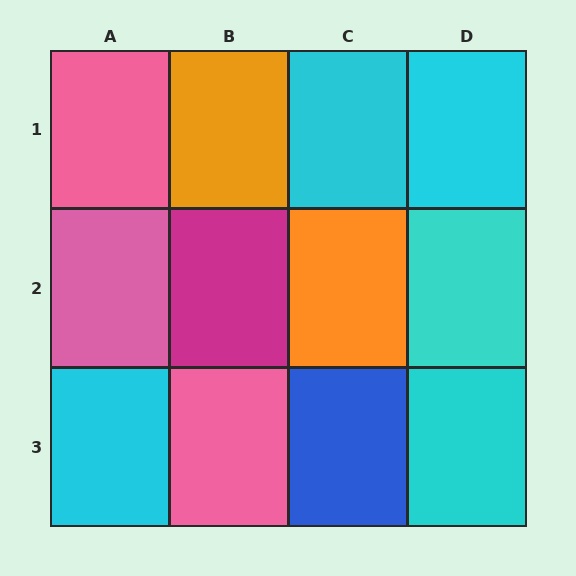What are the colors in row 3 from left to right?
Cyan, pink, blue, cyan.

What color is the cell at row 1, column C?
Cyan.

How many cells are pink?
3 cells are pink.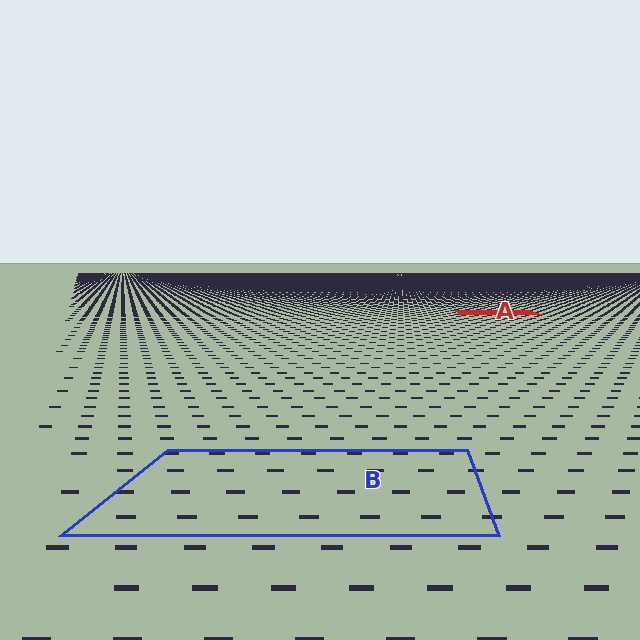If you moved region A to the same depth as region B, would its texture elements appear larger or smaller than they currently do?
They would appear larger. At a closer depth, the same texture elements are projected at a bigger on-screen size.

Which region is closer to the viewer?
Region B is closer. The texture elements there are larger and more spread out.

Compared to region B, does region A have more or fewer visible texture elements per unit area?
Region A has more texture elements per unit area — they are packed more densely because it is farther away.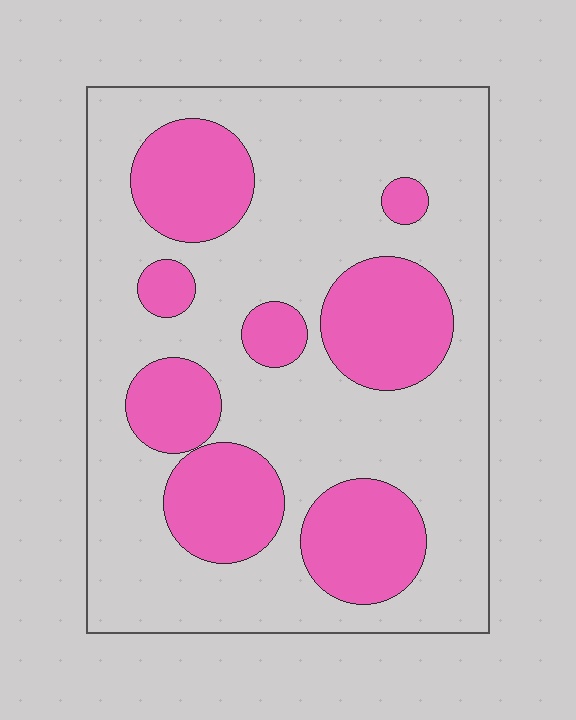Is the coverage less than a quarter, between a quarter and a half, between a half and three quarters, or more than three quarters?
Between a quarter and a half.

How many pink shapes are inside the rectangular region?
8.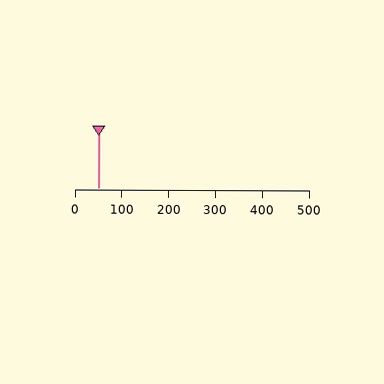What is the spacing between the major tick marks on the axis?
The major ticks are spaced 100 apart.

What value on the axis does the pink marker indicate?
The marker indicates approximately 50.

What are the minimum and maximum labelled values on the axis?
The axis runs from 0 to 500.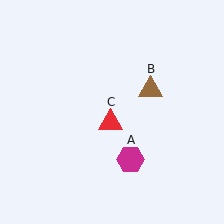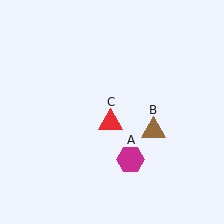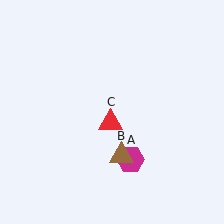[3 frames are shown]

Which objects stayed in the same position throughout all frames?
Magenta hexagon (object A) and red triangle (object C) remained stationary.